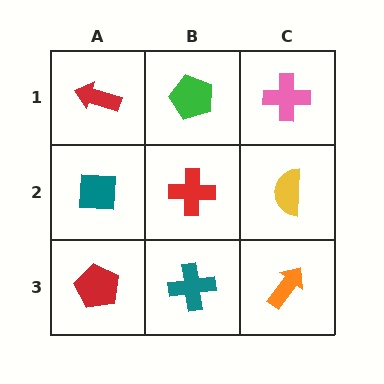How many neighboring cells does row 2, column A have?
3.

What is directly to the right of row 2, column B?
A yellow semicircle.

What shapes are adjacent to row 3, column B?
A red cross (row 2, column B), a red pentagon (row 3, column A), an orange arrow (row 3, column C).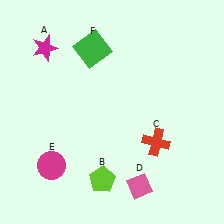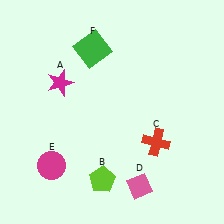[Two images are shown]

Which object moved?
The magenta star (A) moved down.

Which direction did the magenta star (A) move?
The magenta star (A) moved down.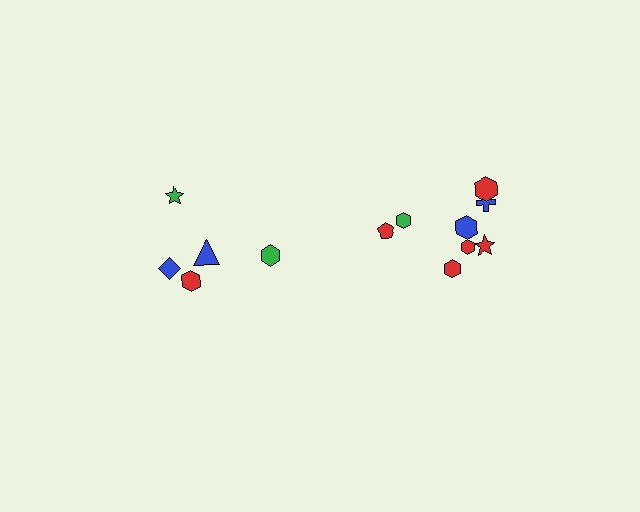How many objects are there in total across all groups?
There are 13 objects.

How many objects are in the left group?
There are 5 objects.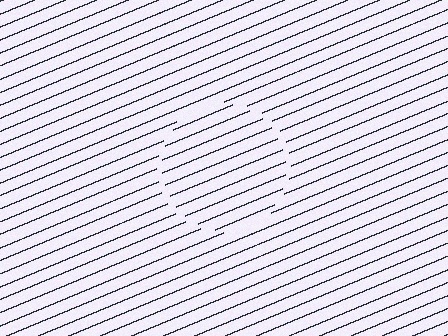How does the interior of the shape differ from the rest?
The interior of the shape contains the same grating, shifted by half a period — the contour is defined by the phase discontinuity where line-ends from the inner and outer gratings abut.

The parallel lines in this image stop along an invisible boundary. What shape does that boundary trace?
An illusory circle. The interior of the shape contains the same grating, shifted by half a period — the contour is defined by the phase discontinuity where line-ends from the inner and outer gratings abut.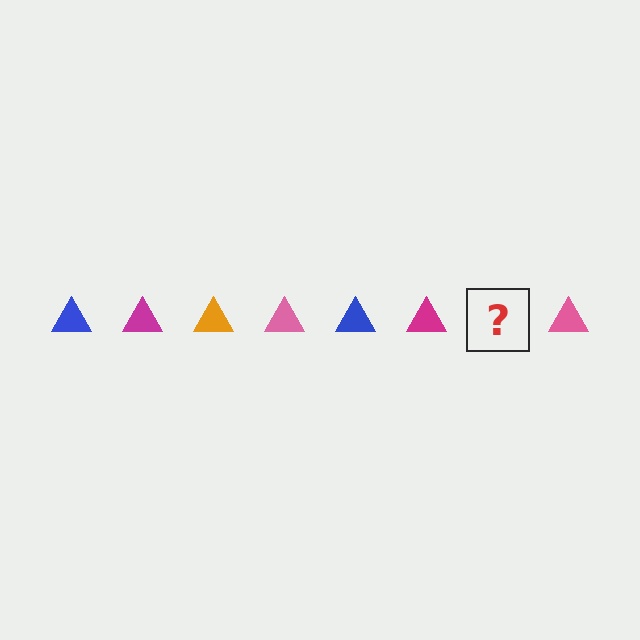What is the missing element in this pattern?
The missing element is an orange triangle.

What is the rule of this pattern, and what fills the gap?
The rule is that the pattern cycles through blue, magenta, orange, pink triangles. The gap should be filled with an orange triangle.